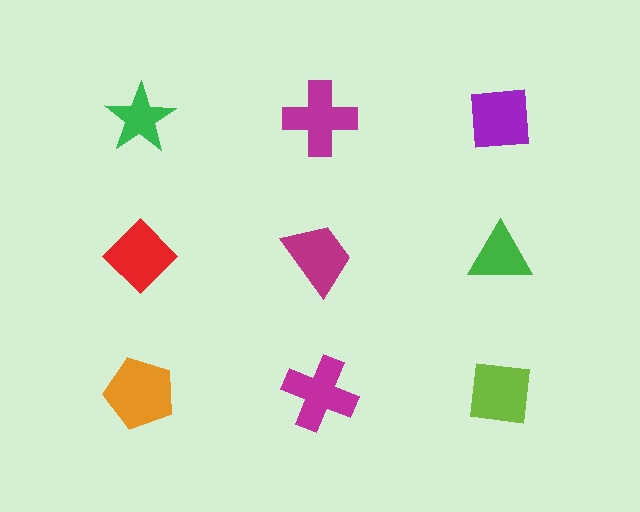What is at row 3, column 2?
A magenta cross.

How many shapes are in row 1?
3 shapes.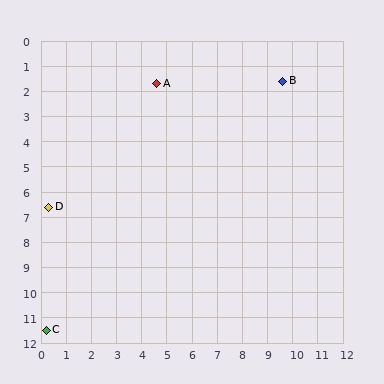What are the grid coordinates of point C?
Point C is at approximately (0.2, 11.5).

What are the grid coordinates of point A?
Point A is at approximately (4.6, 1.7).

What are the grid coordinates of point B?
Point B is at approximately (9.6, 1.6).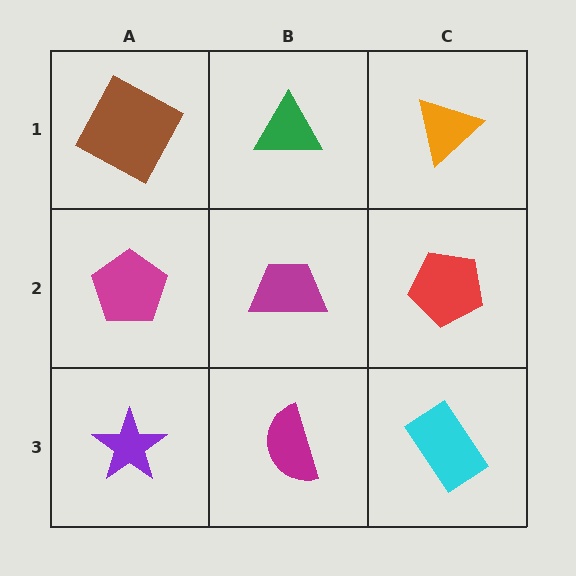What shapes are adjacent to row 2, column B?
A green triangle (row 1, column B), a magenta semicircle (row 3, column B), a magenta pentagon (row 2, column A), a red pentagon (row 2, column C).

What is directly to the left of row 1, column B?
A brown square.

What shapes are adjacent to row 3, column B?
A magenta trapezoid (row 2, column B), a purple star (row 3, column A), a cyan rectangle (row 3, column C).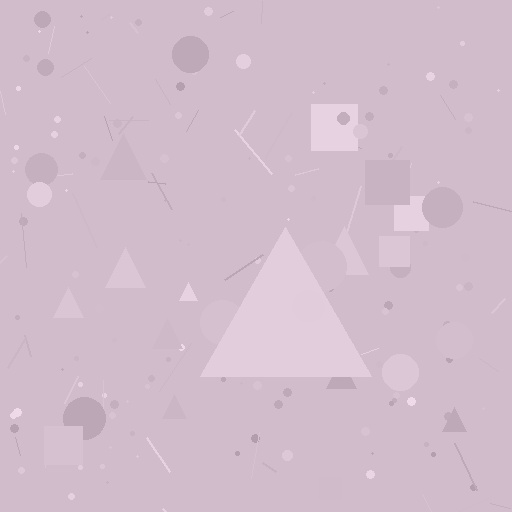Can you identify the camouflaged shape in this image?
The camouflaged shape is a triangle.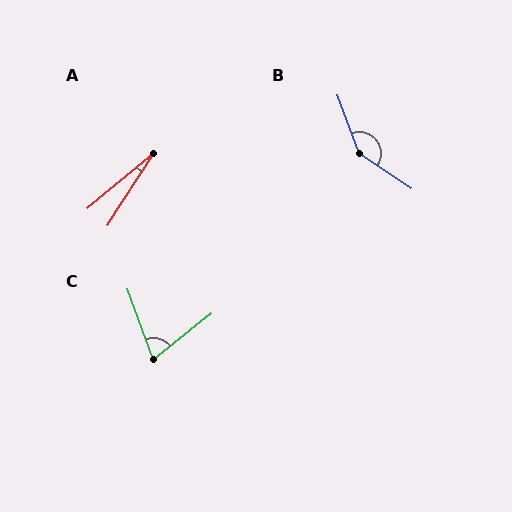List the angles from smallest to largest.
A (17°), C (71°), B (144°).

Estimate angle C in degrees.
Approximately 71 degrees.